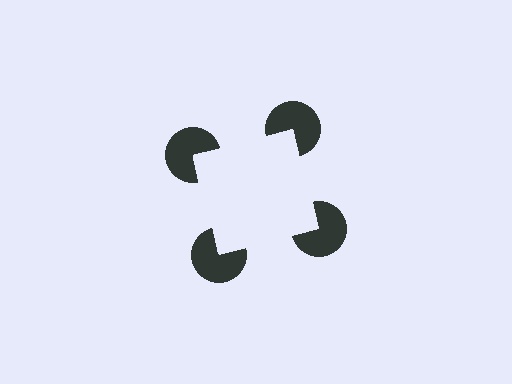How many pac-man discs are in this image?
There are 4 — one at each vertex of the illusory square.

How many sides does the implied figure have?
4 sides.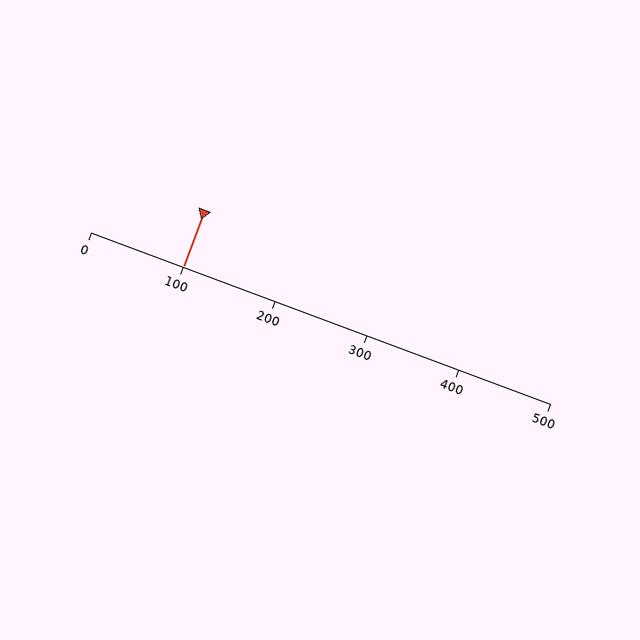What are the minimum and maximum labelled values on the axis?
The axis runs from 0 to 500.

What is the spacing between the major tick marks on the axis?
The major ticks are spaced 100 apart.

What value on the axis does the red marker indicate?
The marker indicates approximately 100.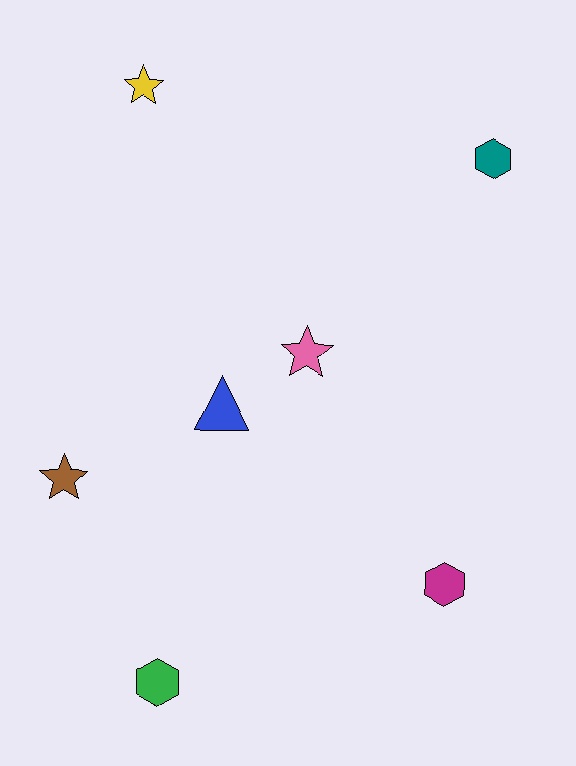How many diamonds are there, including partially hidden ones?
There are no diamonds.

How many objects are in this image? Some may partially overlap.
There are 7 objects.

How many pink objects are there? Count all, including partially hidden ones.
There is 1 pink object.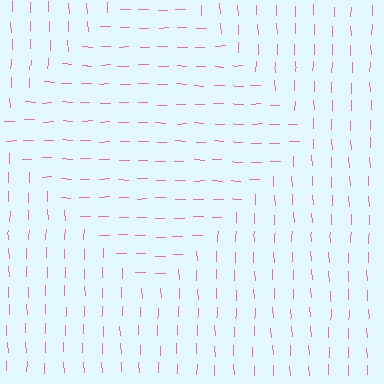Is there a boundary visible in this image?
Yes, there is a texture boundary formed by a change in line orientation.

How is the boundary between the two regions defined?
The boundary is defined purely by a change in line orientation (approximately 89 degrees difference). All lines are the same color and thickness.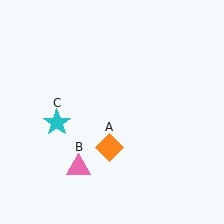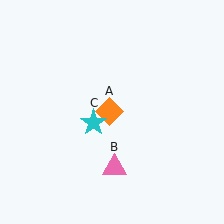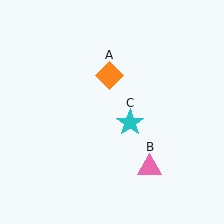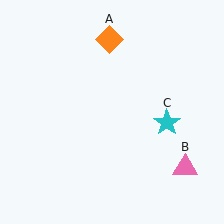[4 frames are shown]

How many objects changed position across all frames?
3 objects changed position: orange diamond (object A), pink triangle (object B), cyan star (object C).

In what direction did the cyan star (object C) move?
The cyan star (object C) moved right.